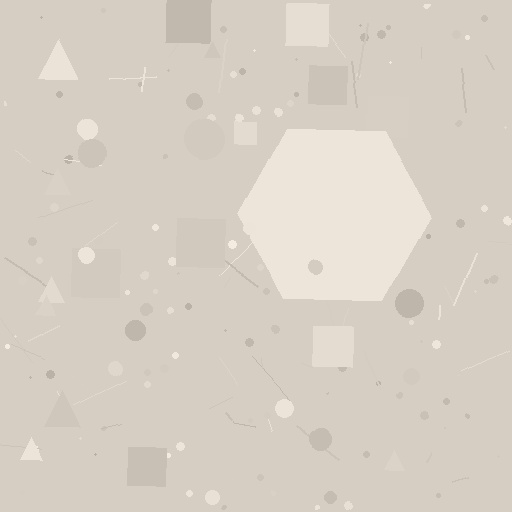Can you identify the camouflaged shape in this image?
The camouflaged shape is a hexagon.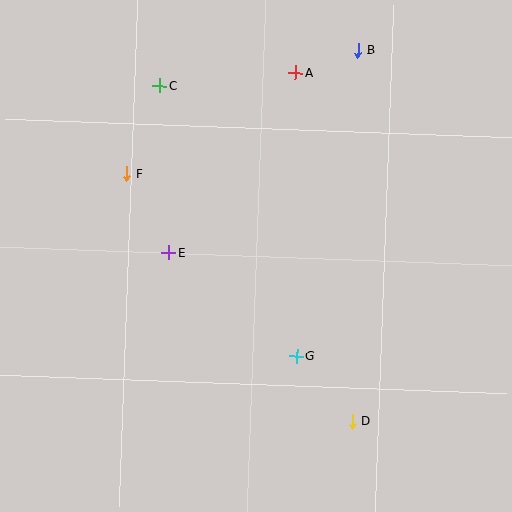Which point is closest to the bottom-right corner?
Point D is closest to the bottom-right corner.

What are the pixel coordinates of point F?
Point F is at (126, 173).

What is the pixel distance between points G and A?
The distance between G and A is 283 pixels.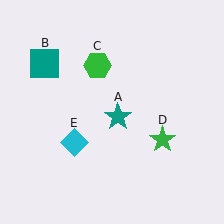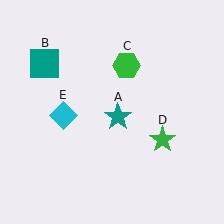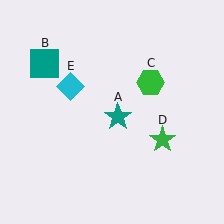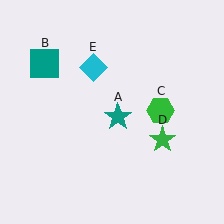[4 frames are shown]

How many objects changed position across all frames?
2 objects changed position: green hexagon (object C), cyan diamond (object E).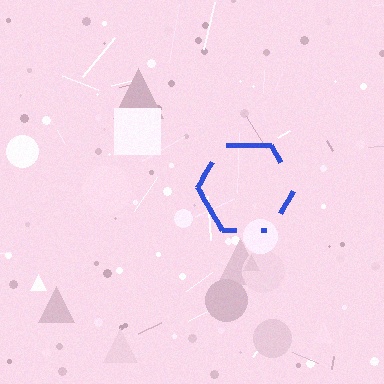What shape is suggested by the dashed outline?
The dashed outline suggests a hexagon.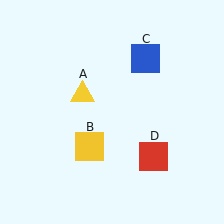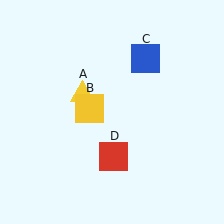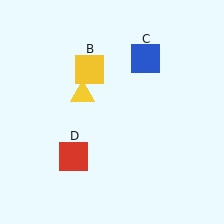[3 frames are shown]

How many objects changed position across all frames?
2 objects changed position: yellow square (object B), red square (object D).